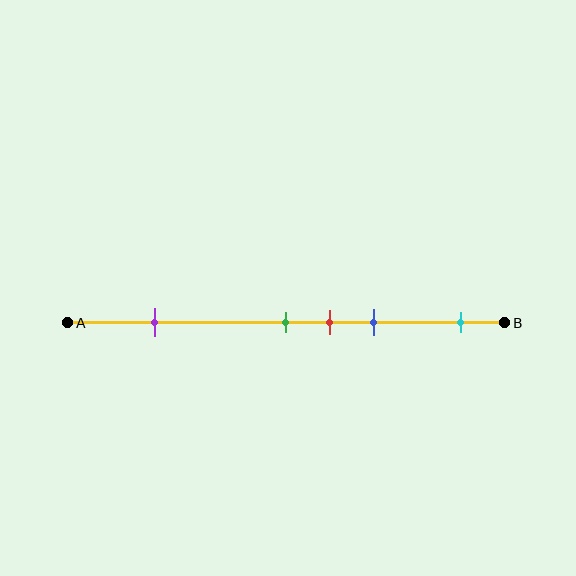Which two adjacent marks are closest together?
The green and red marks are the closest adjacent pair.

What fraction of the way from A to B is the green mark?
The green mark is approximately 50% (0.5) of the way from A to B.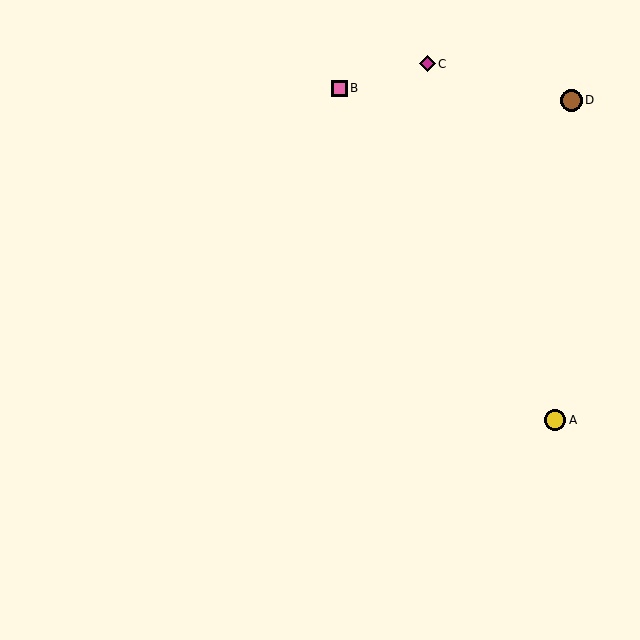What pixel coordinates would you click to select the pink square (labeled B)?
Click at (339, 88) to select the pink square B.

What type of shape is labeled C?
Shape C is a magenta diamond.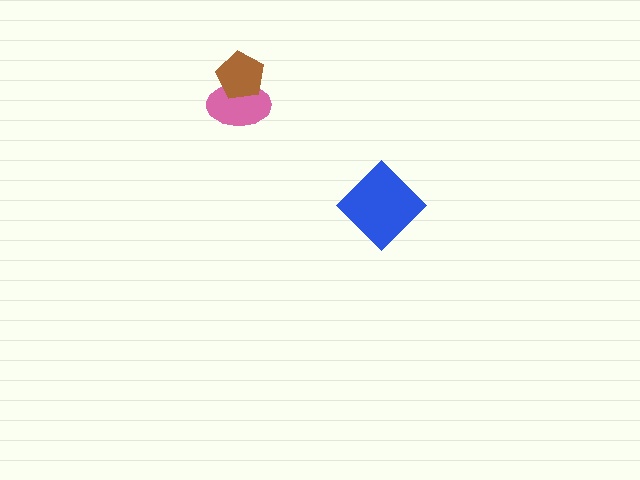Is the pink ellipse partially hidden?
Yes, it is partially covered by another shape.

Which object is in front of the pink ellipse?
The brown pentagon is in front of the pink ellipse.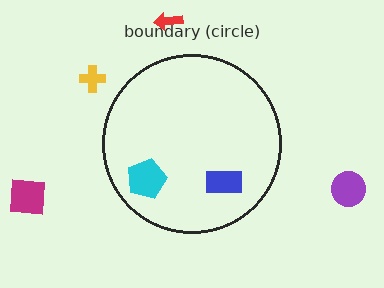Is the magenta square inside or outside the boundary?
Outside.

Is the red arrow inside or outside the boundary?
Outside.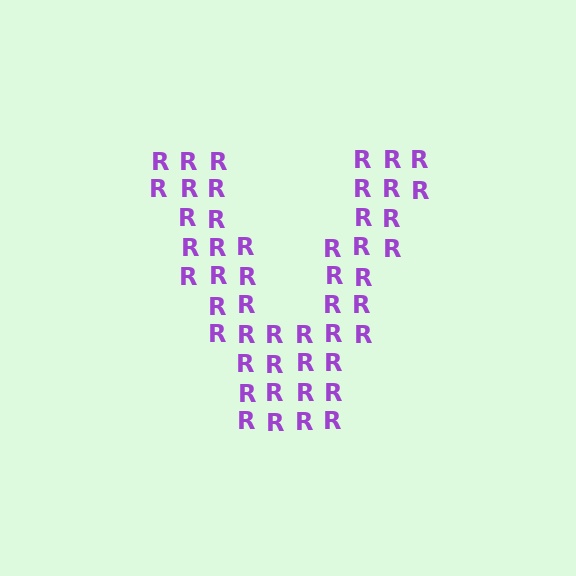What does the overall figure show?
The overall figure shows the letter V.